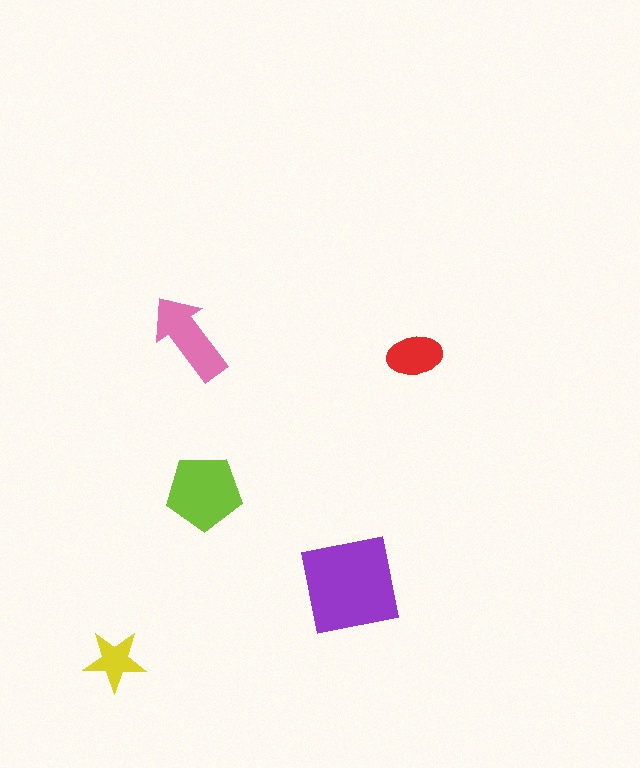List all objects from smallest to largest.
The yellow star, the red ellipse, the pink arrow, the lime pentagon, the purple square.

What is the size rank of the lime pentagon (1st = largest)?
2nd.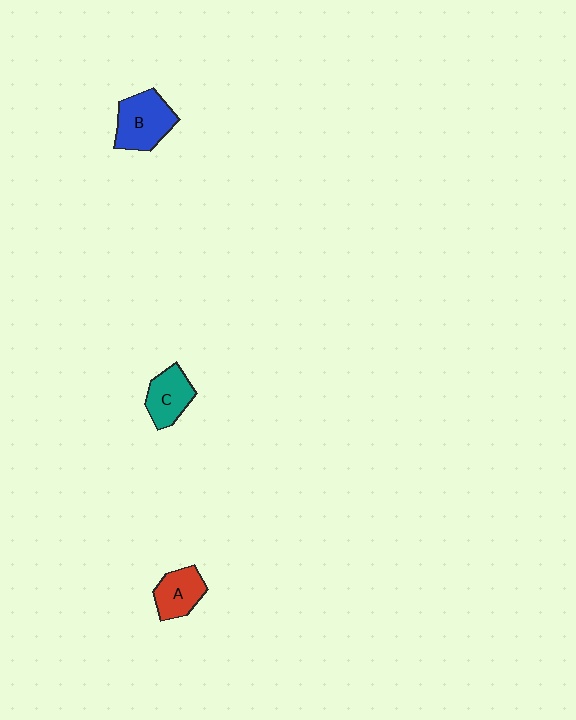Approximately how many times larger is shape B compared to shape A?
Approximately 1.4 times.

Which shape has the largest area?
Shape B (blue).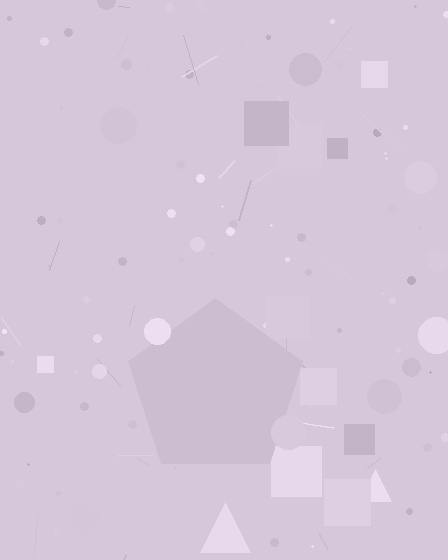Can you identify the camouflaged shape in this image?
The camouflaged shape is a pentagon.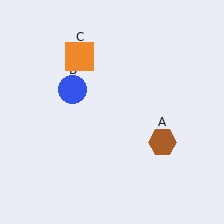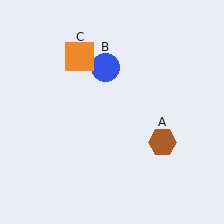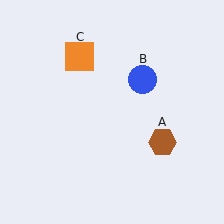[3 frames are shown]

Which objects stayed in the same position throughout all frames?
Brown hexagon (object A) and orange square (object C) remained stationary.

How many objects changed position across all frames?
1 object changed position: blue circle (object B).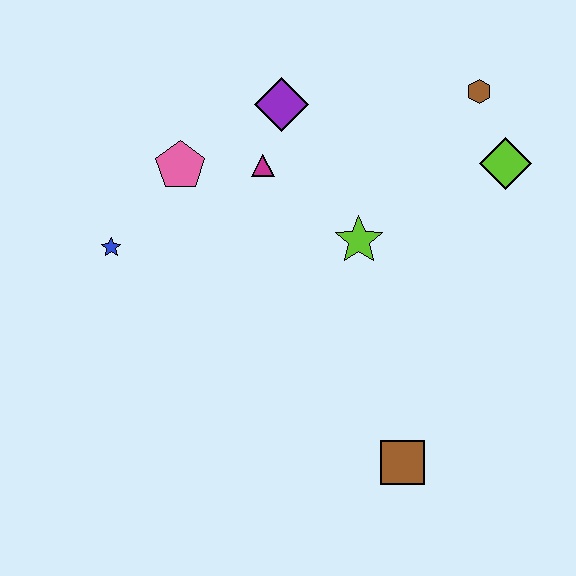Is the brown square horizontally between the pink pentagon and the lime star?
No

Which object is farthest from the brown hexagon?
The blue star is farthest from the brown hexagon.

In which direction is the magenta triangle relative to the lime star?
The magenta triangle is to the left of the lime star.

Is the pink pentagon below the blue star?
No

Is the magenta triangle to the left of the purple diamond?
Yes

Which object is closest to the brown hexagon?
The lime diamond is closest to the brown hexagon.